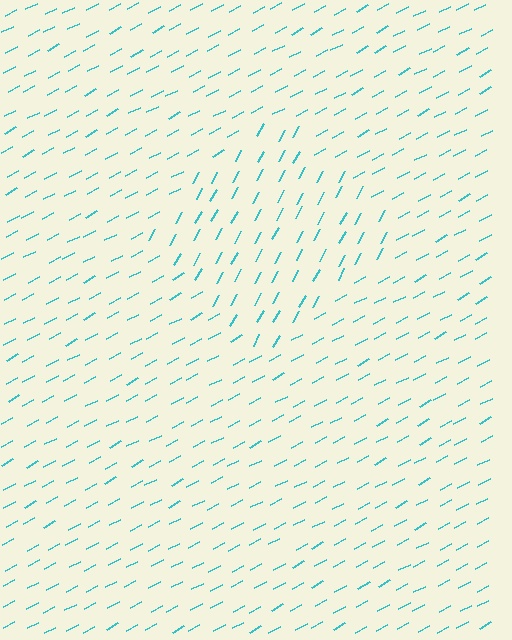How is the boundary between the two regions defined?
The boundary is defined purely by a change in line orientation (approximately 34 degrees difference). All lines are the same color and thickness.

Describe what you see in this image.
The image is filled with small cyan line segments. A diamond region in the image has lines oriented differently from the surrounding lines, creating a visible texture boundary.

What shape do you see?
I see a diamond.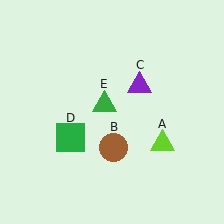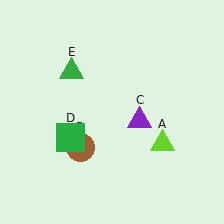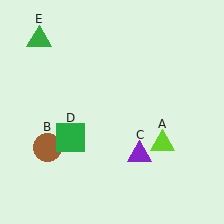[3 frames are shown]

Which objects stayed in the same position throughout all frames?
Lime triangle (object A) and green square (object D) remained stationary.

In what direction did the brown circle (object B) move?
The brown circle (object B) moved left.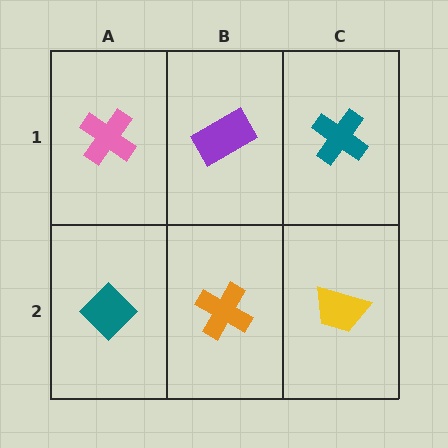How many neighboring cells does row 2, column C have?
2.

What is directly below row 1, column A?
A teal diamond.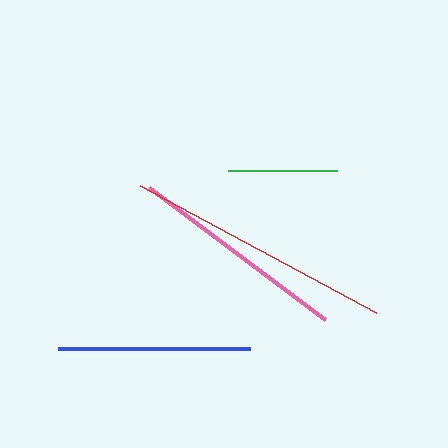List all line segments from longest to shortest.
From longest to shortest: red, pink, blue, green.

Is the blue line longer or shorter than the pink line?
The pink line is longer than the blue line.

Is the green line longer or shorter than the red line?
The red line is longer than the green line.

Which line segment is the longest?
The red line is the longest at approximately 268 pixels.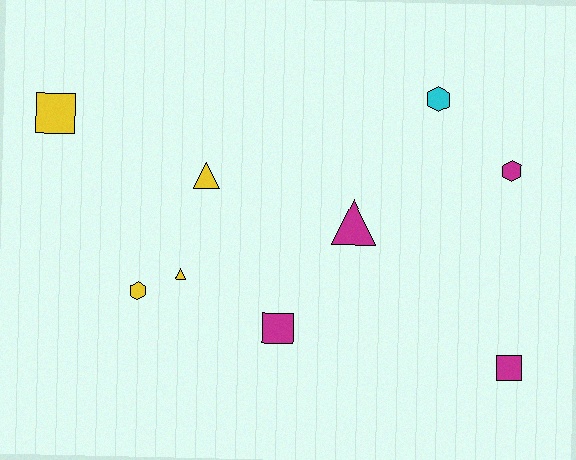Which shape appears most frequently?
Square, with 3 objects.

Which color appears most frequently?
Yellow, with 4 objects.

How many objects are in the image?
There are 9 objects.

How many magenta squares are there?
There are 2 magenta squares.